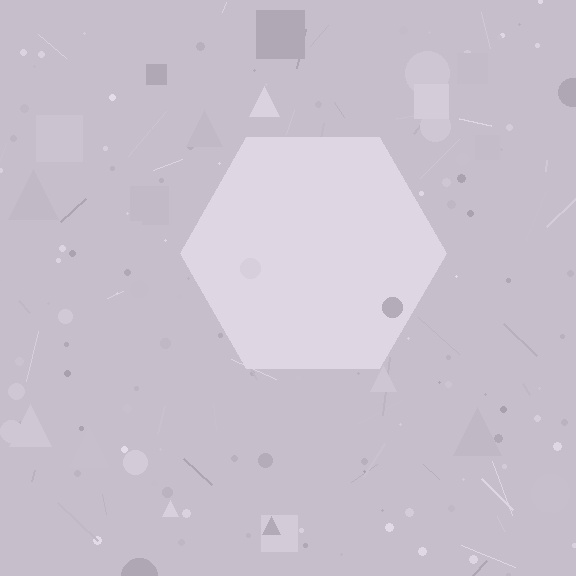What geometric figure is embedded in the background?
A hexagon is embedded in the background.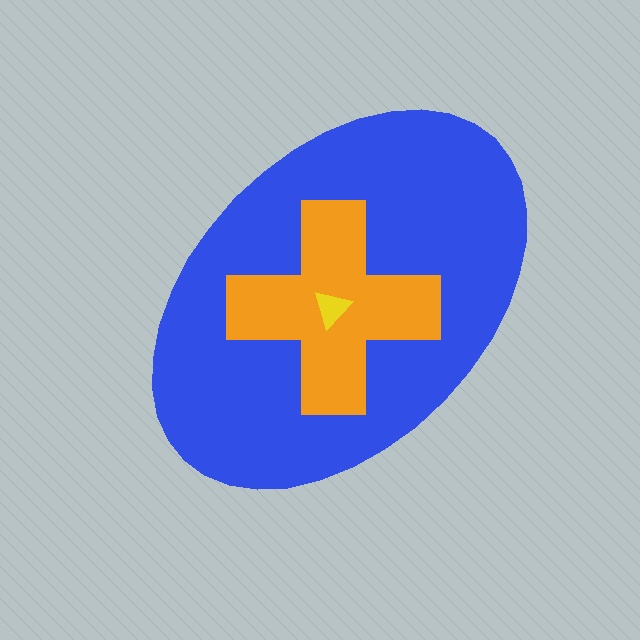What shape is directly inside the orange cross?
The yellow triangle.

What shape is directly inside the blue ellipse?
The orange cross.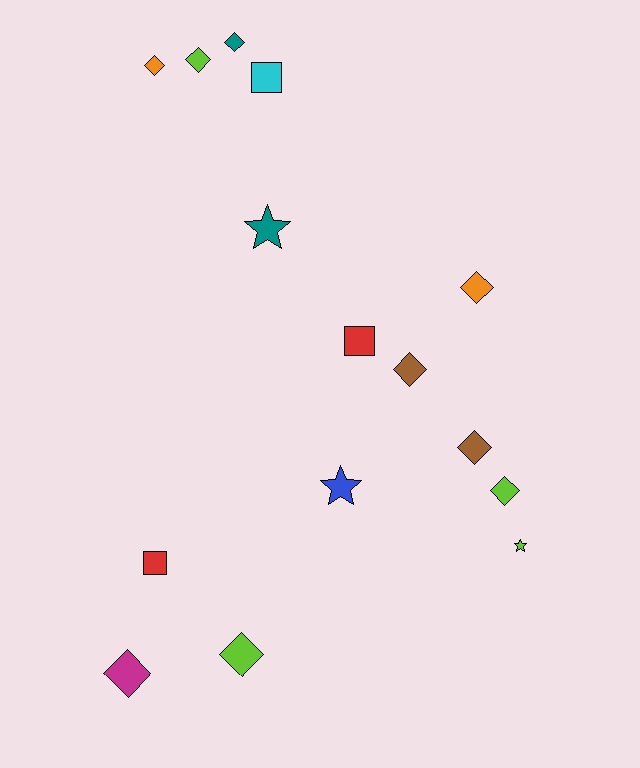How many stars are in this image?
There are 3 stars.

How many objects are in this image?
There are 15 objects.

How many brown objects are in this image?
There are 2 brown objects.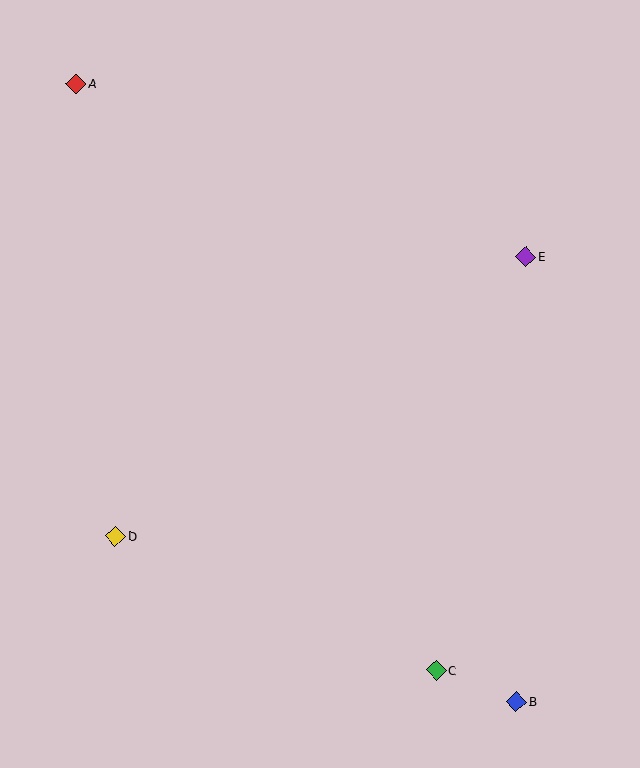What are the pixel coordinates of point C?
Point C is at (436, 671).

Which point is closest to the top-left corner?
Point A is closest to the top-left corner.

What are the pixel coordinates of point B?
Point B is at (516, 702).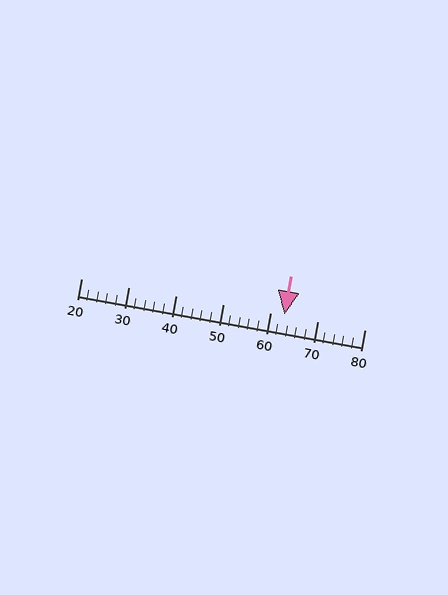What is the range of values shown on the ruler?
The ruler shows values from 20 to 80.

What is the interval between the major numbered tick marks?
The major tick marks are spaced 10 units apart.